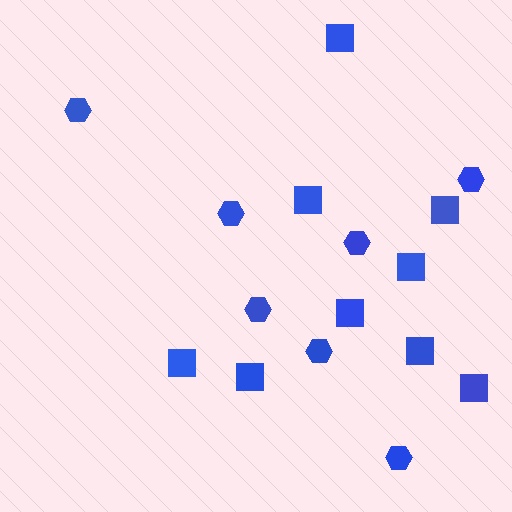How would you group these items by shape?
There are 2 groups: one group of squares (9) and one group of hexagons (7).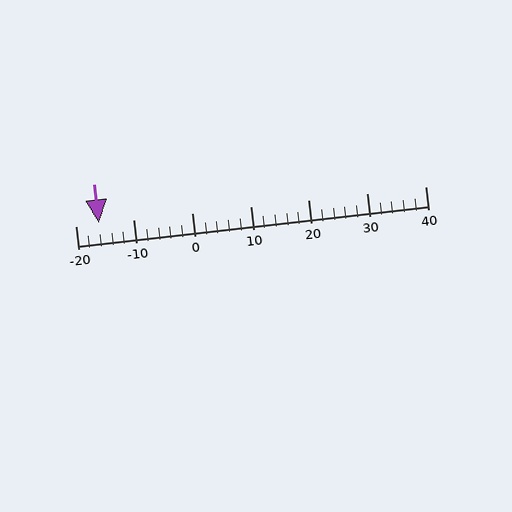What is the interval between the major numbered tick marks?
The major tick marks are spaced 10 units apart.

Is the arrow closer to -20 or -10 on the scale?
The arrow is closer to -20.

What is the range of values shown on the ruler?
The ruler shows values from -20 to 40.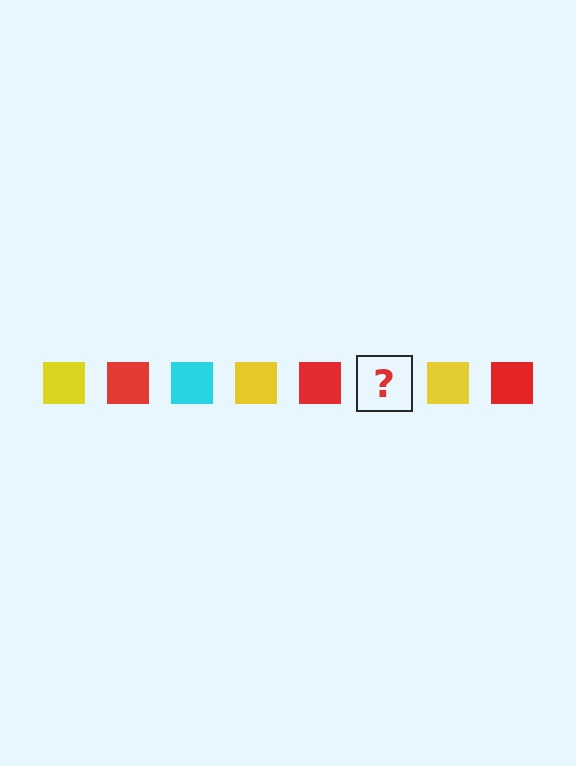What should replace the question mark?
The question mark should be replaced with a cyan square.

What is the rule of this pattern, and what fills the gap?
The rule is that the pattern cycles through yellow, red, cyan squares. The gap should be filled with a cyan square.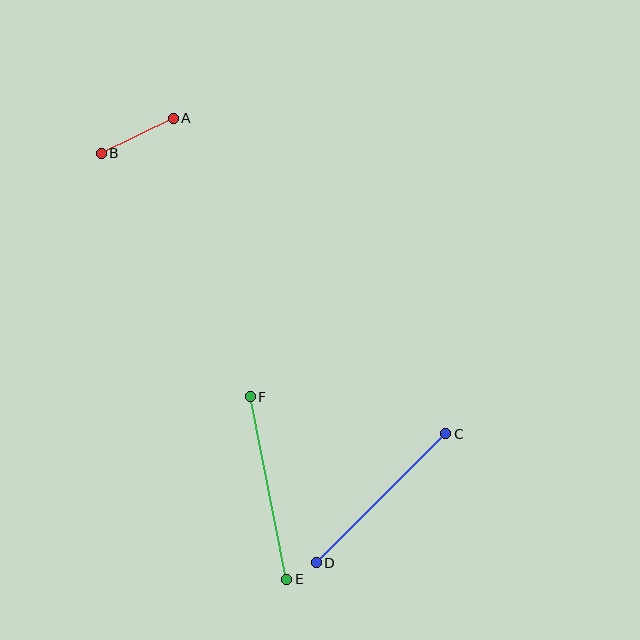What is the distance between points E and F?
The distance is approximately 186 pixels.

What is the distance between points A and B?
The distance is approximately 80 pixels.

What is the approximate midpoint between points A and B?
The midpoint is at approximately (137, 136) pixels.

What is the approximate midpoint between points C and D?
The midpoint is at approximately (381, 498) pixels.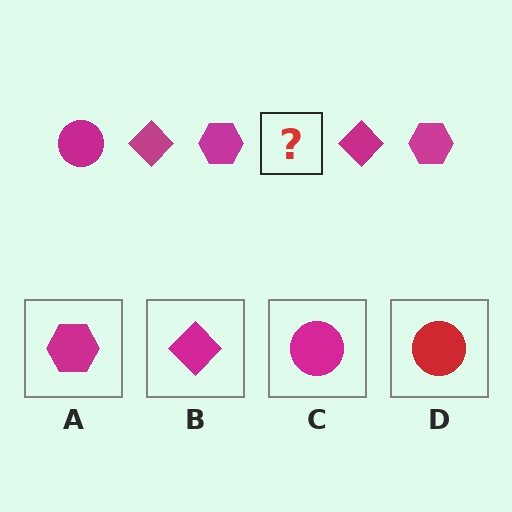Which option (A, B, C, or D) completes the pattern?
C.